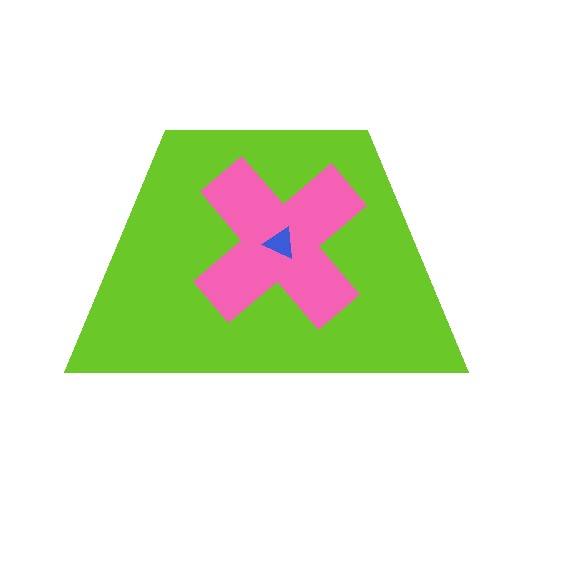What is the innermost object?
The blue triangle.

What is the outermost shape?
The lime trapezoid.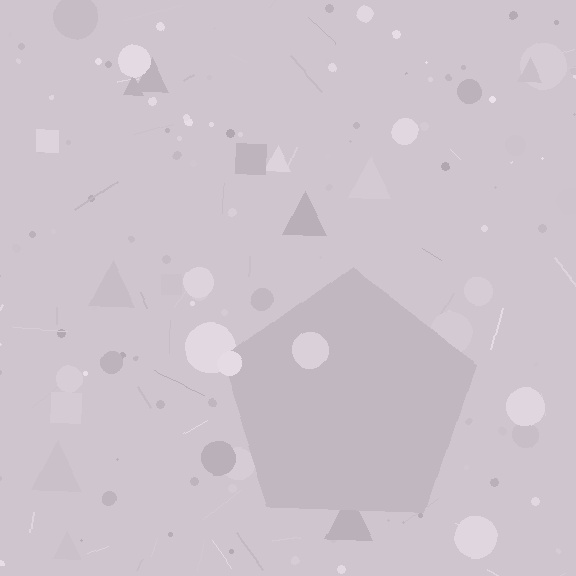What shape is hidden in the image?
A pentagon is hidden in the image.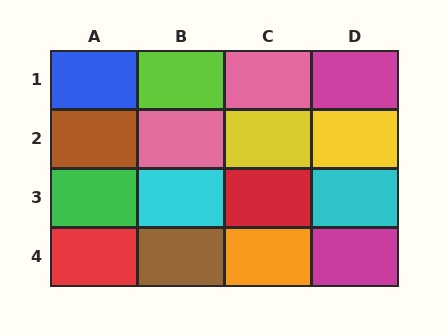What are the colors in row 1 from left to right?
Blue, lime, pink, magenta.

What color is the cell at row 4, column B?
Brown.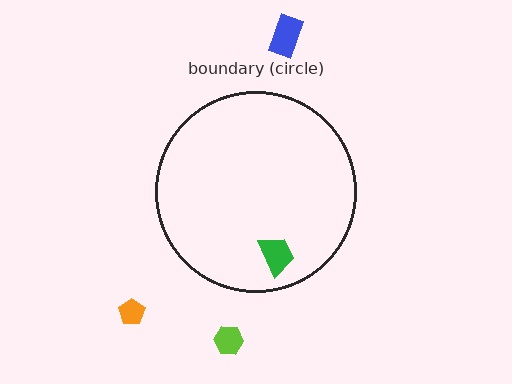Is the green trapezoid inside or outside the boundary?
Inside.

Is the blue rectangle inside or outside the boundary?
Outside.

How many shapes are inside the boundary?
1 inside, 3 outside.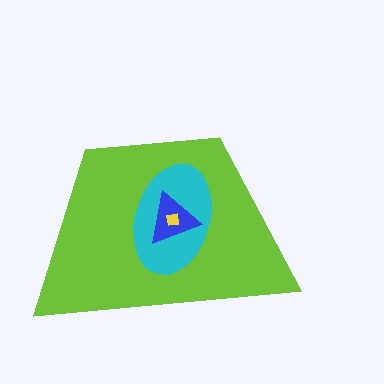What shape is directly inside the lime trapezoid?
The cyan ellipse.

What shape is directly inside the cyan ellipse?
The blue triangle.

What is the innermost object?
The yellow square.